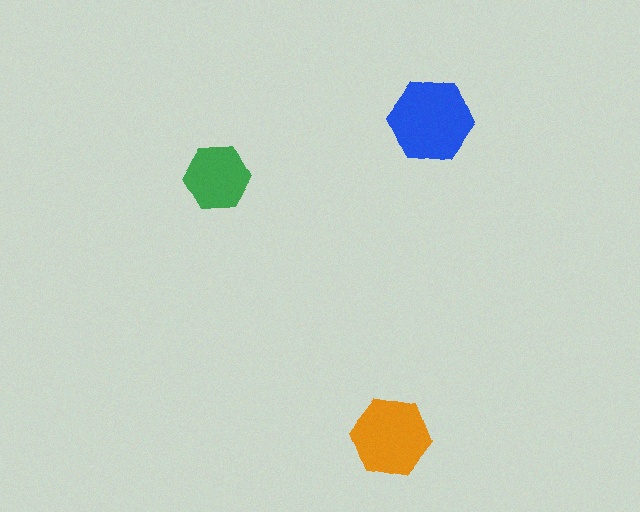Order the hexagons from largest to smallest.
the blue one, the orange one, the green one.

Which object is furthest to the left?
The green hexagon is leftmost.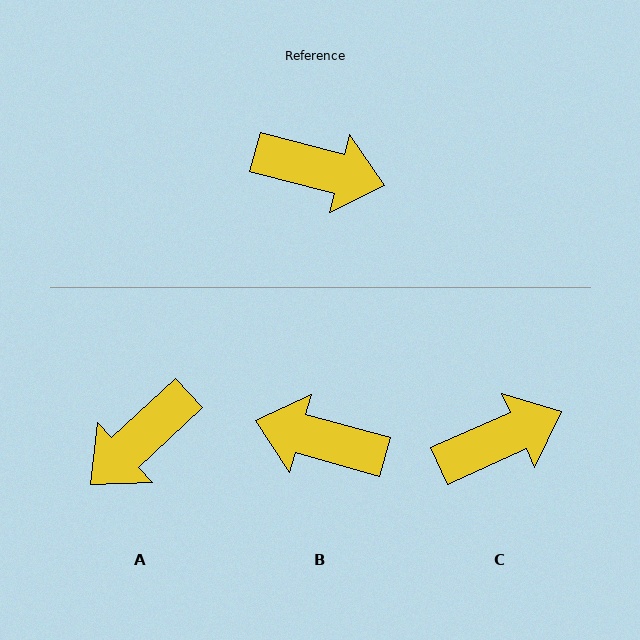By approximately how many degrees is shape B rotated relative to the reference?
Approximately 179 degrees counter-clockwise.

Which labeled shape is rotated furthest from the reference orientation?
B, about 179 degrees away.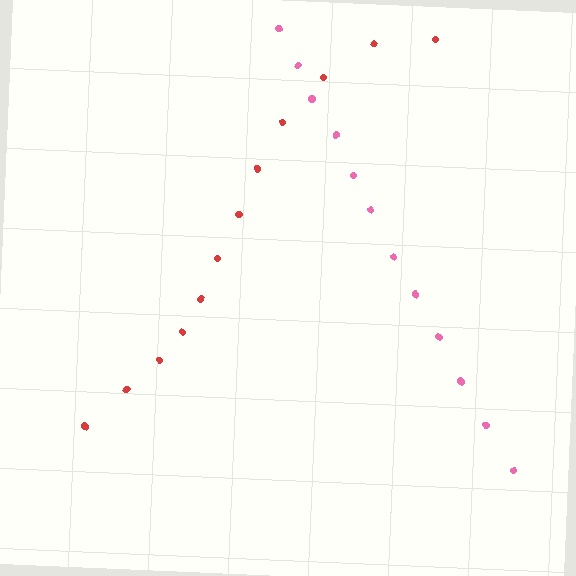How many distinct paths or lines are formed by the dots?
There are 2 distinct paths.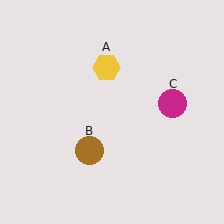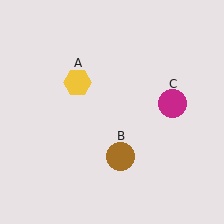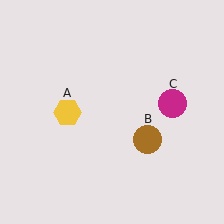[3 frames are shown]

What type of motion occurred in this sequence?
The yellow hexagon (object A), brown circle (object B) rotated counterclockwise around the center of the scene.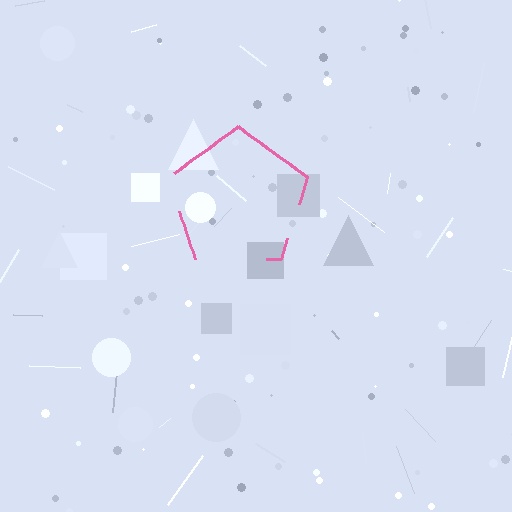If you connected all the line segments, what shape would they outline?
They would outline a pentagon.